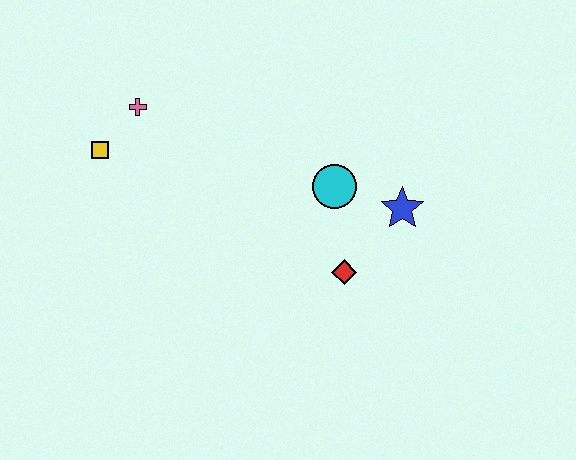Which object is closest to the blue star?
The cyan circle is closest to the blue star.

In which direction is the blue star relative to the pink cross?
The blue star is to the right of the pink cross.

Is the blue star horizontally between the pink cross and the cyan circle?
No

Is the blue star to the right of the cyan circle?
Yes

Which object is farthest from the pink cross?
The blue star is farthest from the pink cross.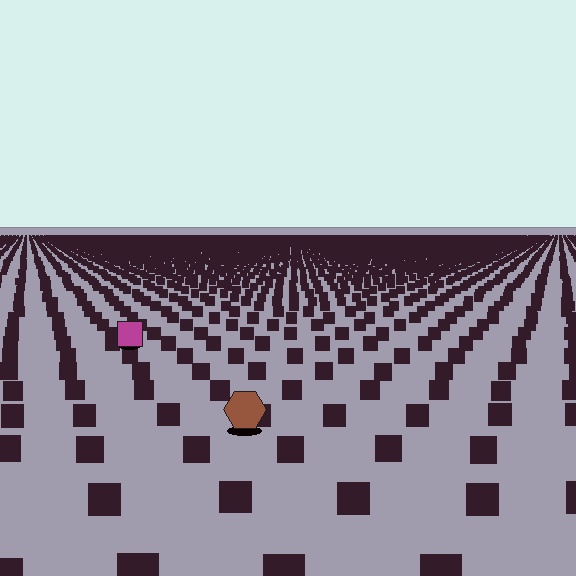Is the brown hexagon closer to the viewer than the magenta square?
Yes. The brown hexagon is closer — you can tell from the texture gradient: the ground texture is coarser near it.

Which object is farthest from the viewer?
The magenta square is farthest from the viewer. It appears smaller and the ground texture around it is denser.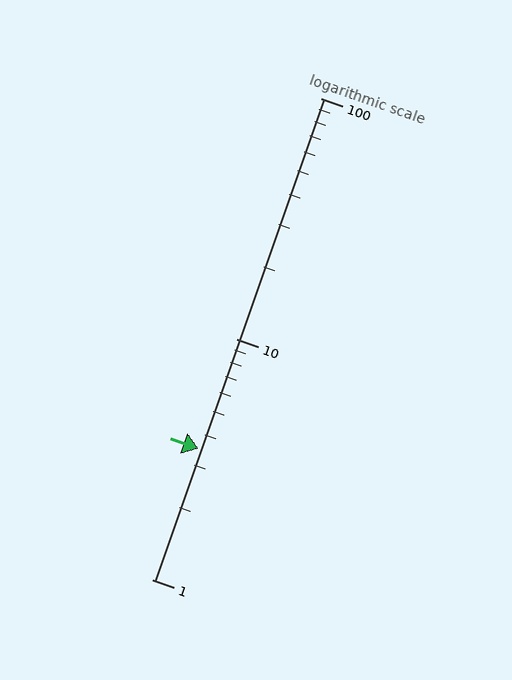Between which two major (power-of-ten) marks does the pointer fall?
The pointer is between 1 and 10.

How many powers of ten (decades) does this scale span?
The scale spans 2 decades, from 1 to 100.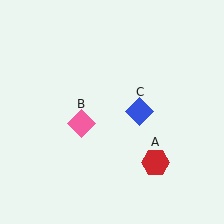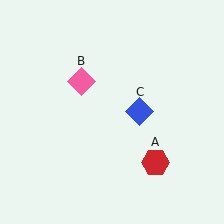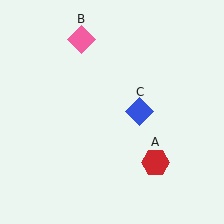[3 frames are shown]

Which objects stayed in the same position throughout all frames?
Red hexagon (object A) and blue diamond (object C) remained stationary.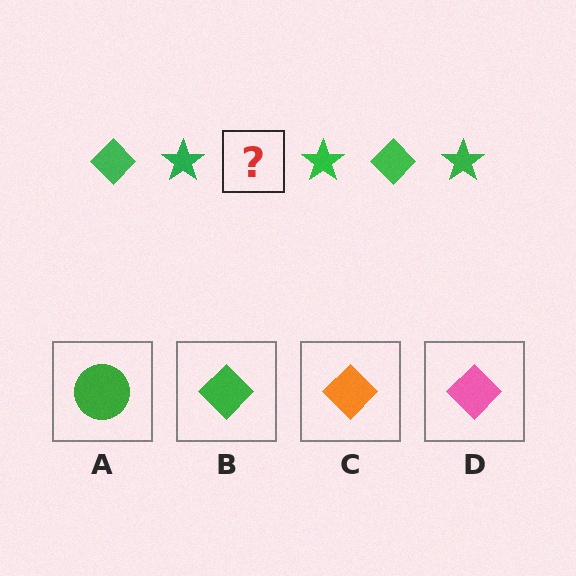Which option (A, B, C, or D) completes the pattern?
B.